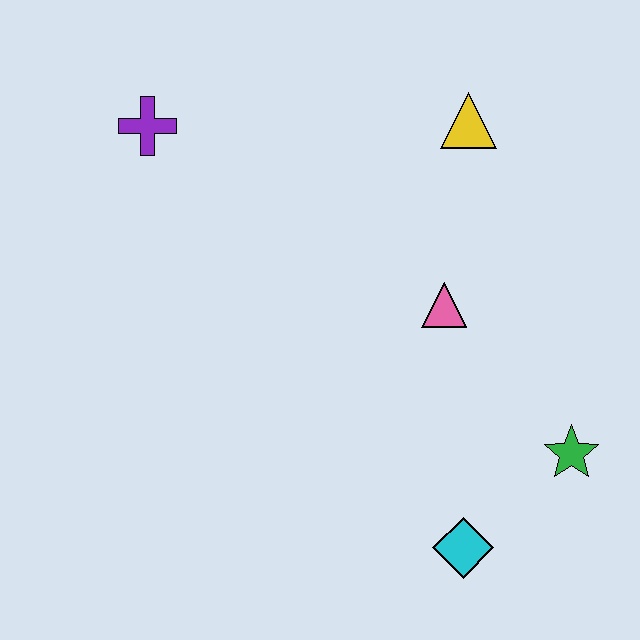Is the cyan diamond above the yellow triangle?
No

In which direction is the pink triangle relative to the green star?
The pink triangle is above the green star.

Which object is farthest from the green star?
The purple cross is farthest from the green star.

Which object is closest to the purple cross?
The yellow triangle is closest to the purple cross.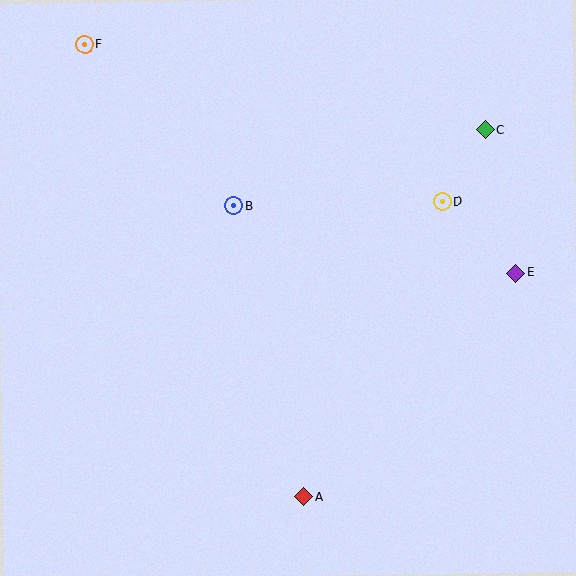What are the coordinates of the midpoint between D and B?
The midpoint between D and B is at (338, 204).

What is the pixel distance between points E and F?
The distance between E and F is 488 pixels.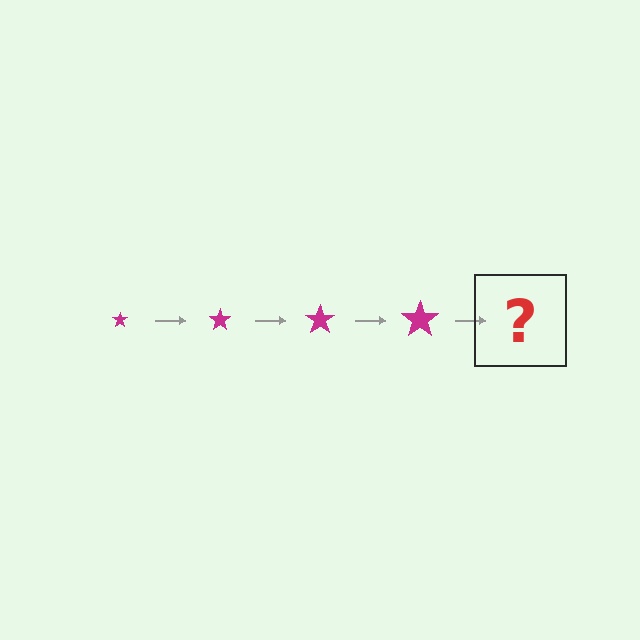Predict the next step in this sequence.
The next step is a magenta star, larger than the previous one.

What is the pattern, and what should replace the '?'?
The pattern is that the star gets progressively larger each step. The '?' should be a magenta star, larger than the previous one.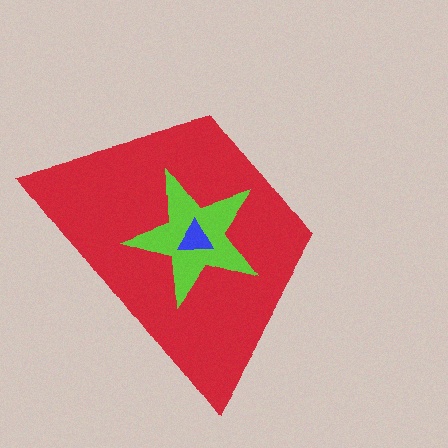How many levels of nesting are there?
3.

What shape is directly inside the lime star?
The blue triangle.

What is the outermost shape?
The red trapezoid.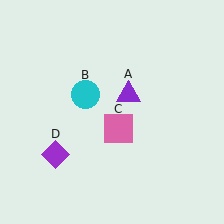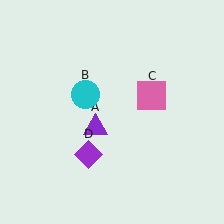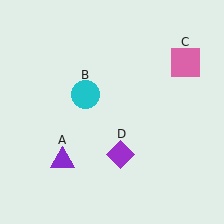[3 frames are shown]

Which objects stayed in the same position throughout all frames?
Cyan circle (object B) remained stationary.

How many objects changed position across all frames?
3 objects changed position: purple triangle (object A), pink square (object C), purple diamond (object D).